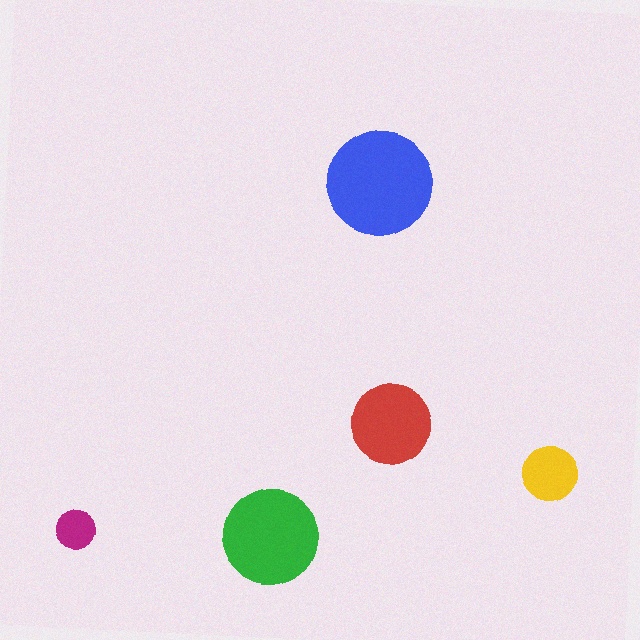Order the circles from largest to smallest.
the blue one, the green one, the red one, the yellow one, the magenta one.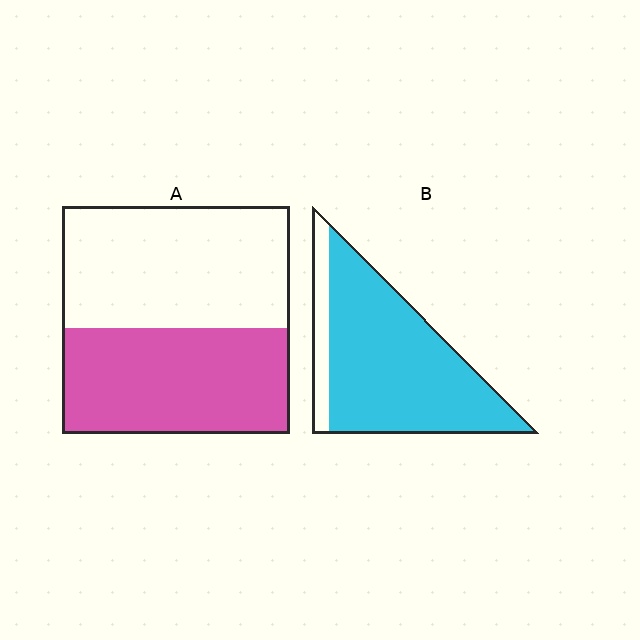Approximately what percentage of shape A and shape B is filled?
A is approximately 45% and B is approximately 85%.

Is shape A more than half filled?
Roughly half.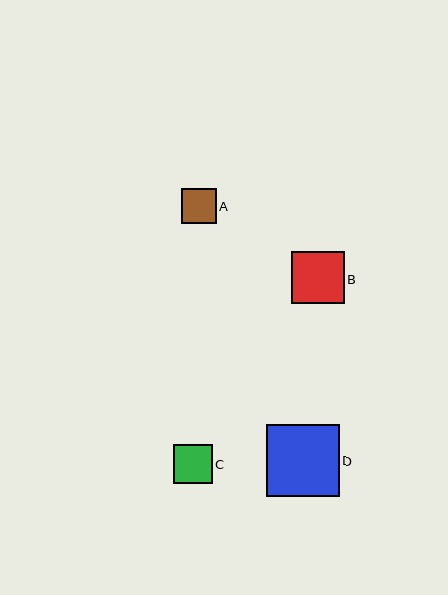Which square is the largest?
Square D is the largest with a size of approximately 73 pixels.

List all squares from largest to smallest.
From largest to smallest: D, B, C, A.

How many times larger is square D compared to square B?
Square D is approximately 1.4 times the size of square B.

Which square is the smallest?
Square A is the smallest with a size of approximately 34 pixels.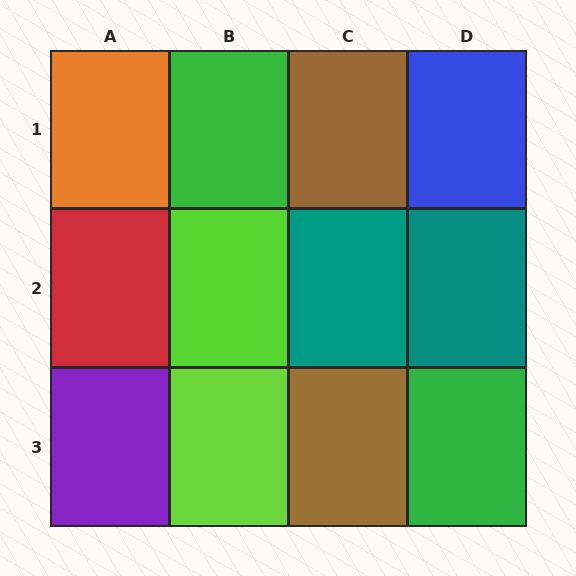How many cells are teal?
2 cells are teal.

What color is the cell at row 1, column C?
Brown.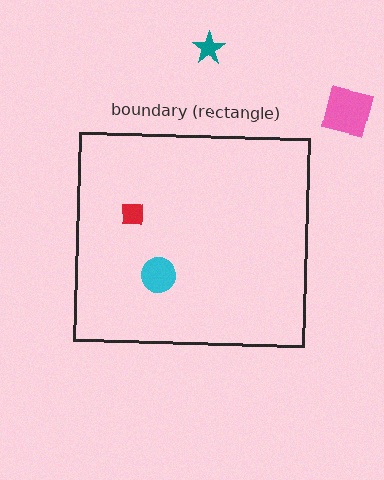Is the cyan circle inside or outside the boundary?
Inside.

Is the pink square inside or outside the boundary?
Outside.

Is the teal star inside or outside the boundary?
Outside.